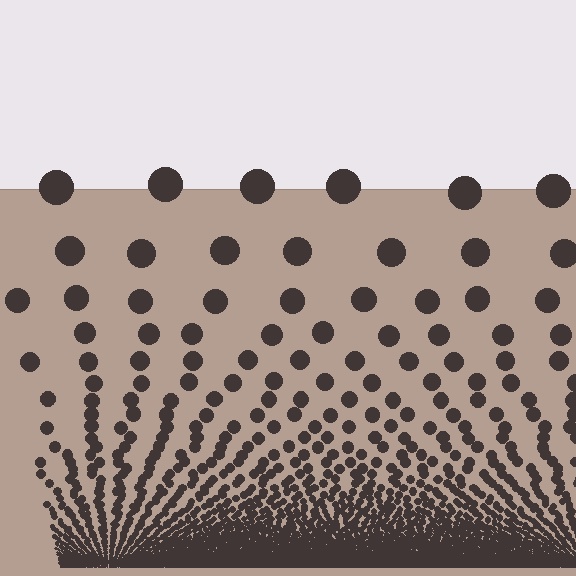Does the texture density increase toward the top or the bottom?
Density increases toward the bottom.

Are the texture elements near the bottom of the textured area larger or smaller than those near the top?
Smaller. The gradient is inverted — elements near the bottom are smaller and denser.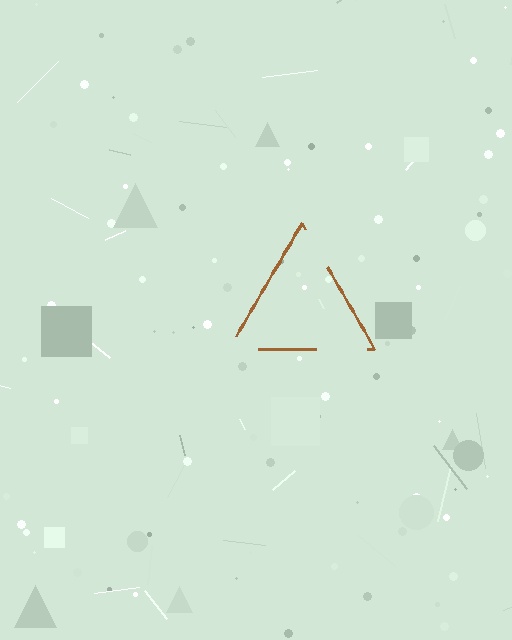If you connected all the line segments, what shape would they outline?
They would outline a triangle.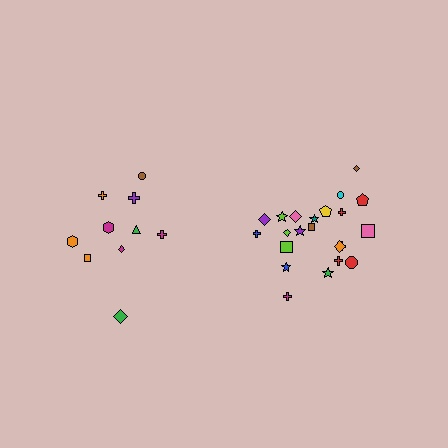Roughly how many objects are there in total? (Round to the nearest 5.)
Roughly 30 objects in total.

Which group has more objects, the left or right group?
The right group.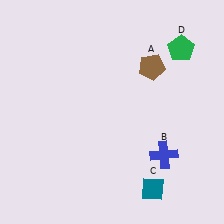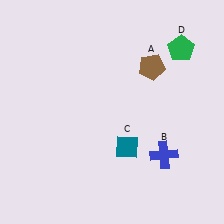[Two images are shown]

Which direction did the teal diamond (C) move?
The teal diamond (C) moved up.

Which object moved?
The teal diamond (C) moved up.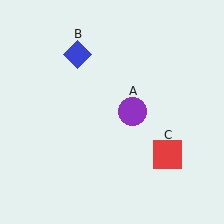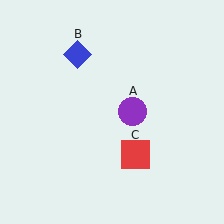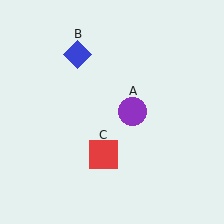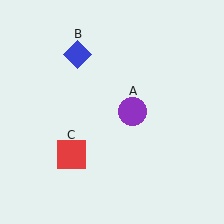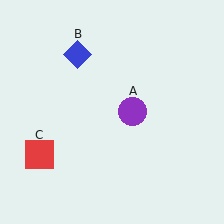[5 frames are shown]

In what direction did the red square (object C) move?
The red square (object C) moved left.